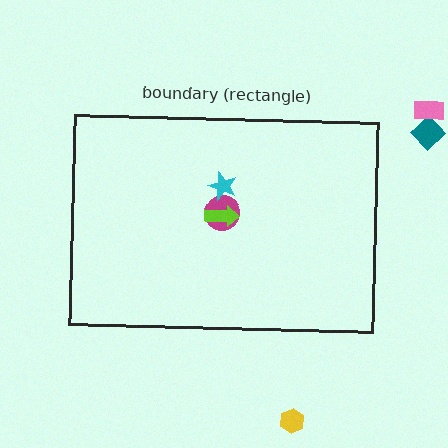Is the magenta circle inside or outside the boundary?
Inside.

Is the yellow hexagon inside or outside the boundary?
Outside.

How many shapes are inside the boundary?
3 inside, 3 outside.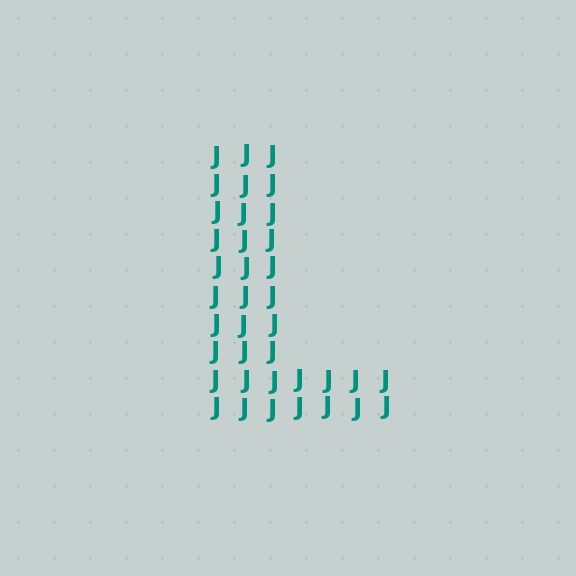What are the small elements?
The small elements are letter J's.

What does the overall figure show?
The overall figure shows the letter L.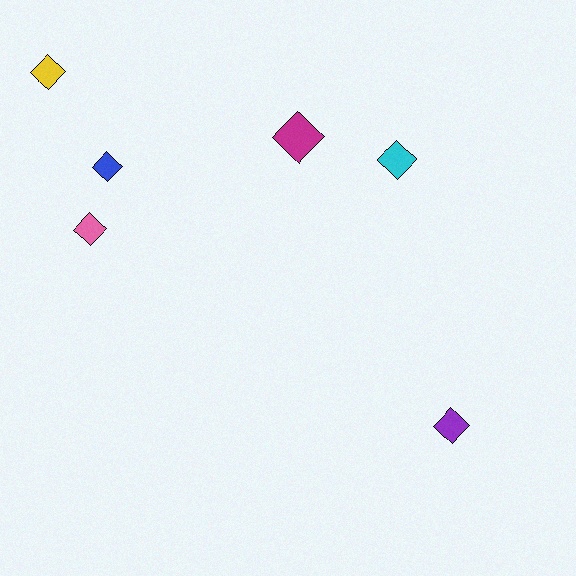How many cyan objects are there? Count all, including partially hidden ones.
There is 1 cyan object.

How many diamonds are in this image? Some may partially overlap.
There are 6 diamonds.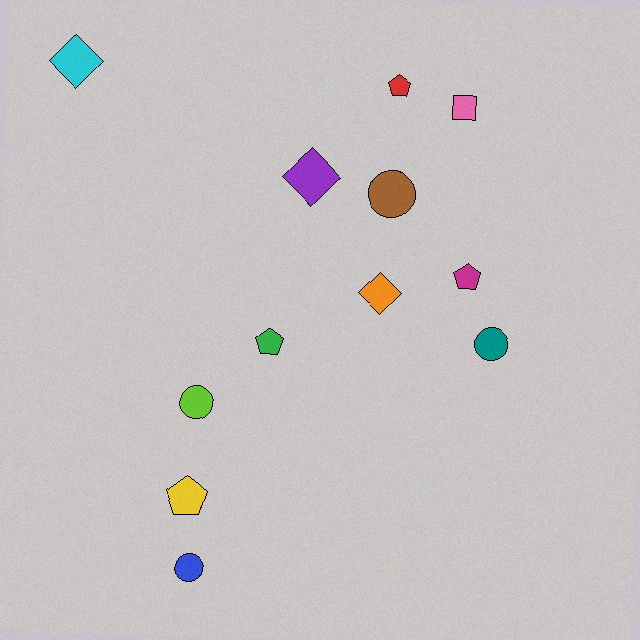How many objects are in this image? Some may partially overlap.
There are 12 objects.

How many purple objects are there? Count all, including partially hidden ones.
There is 1 purple object.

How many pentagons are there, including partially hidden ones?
There are 4 pentagons.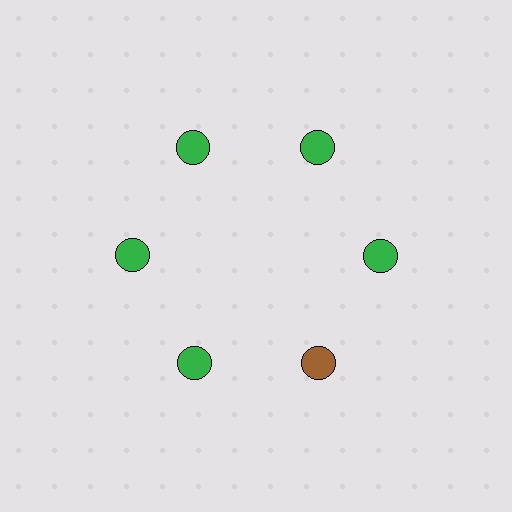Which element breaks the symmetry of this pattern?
The brown circle at roughly the 5 o'clock position breaks the symmetry. All other shapes are green circles.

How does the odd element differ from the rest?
It has a different color: brown instead of green.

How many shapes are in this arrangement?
There are 6 shapes arranged in a ring pattern.